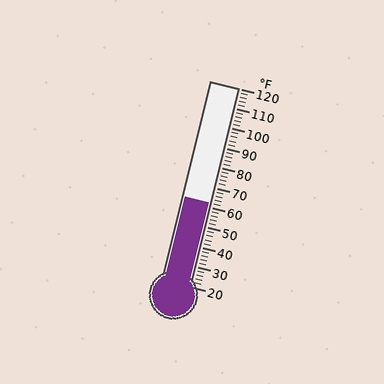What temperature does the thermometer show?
The thermometer shows approximately 62°F.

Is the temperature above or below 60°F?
The temperature is above 60°F.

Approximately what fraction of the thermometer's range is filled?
The thermometer is filled to approximately 40% of its range.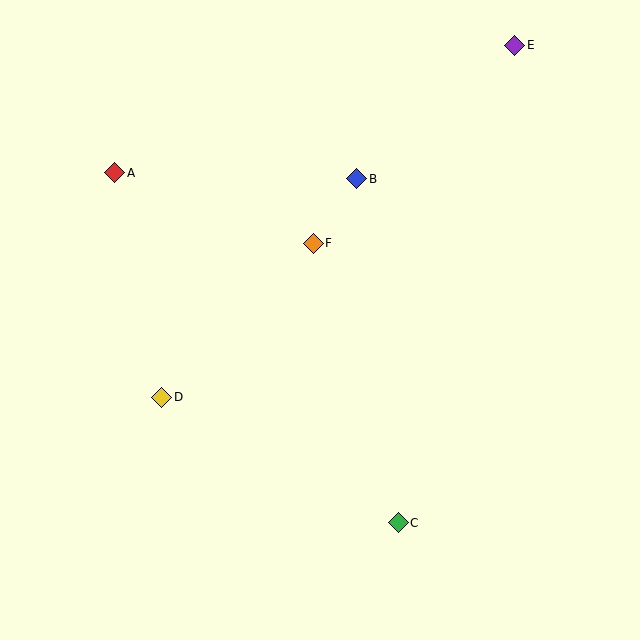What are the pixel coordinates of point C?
Point C is at (398, 523).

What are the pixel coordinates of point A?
Point A is at (115, 173).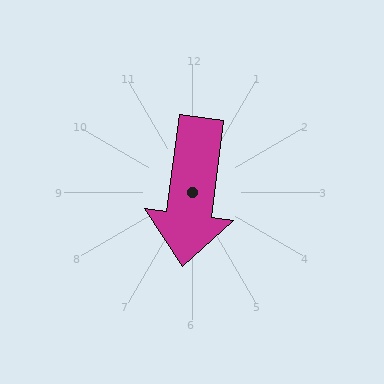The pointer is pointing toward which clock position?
Roughly 6 o'clock.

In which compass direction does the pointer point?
South.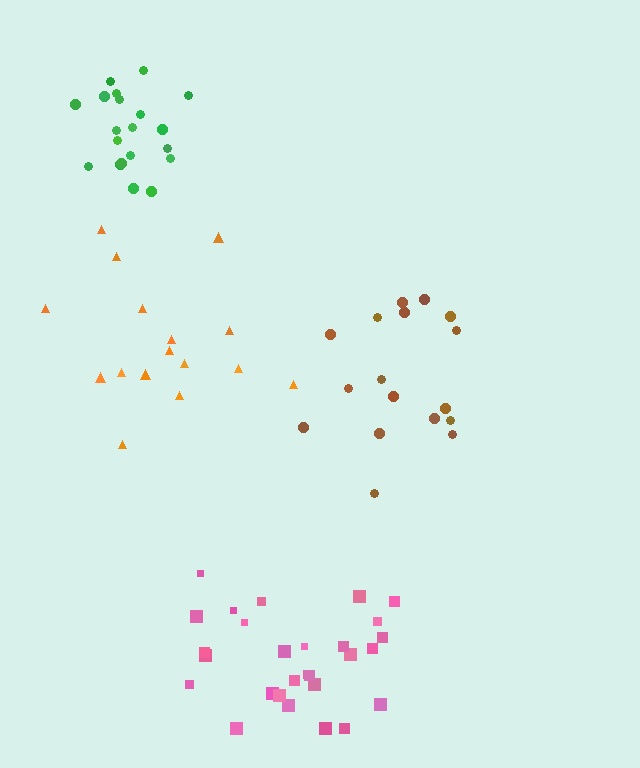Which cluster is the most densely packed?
Green.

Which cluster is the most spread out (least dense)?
Orange.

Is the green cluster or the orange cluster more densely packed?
Green.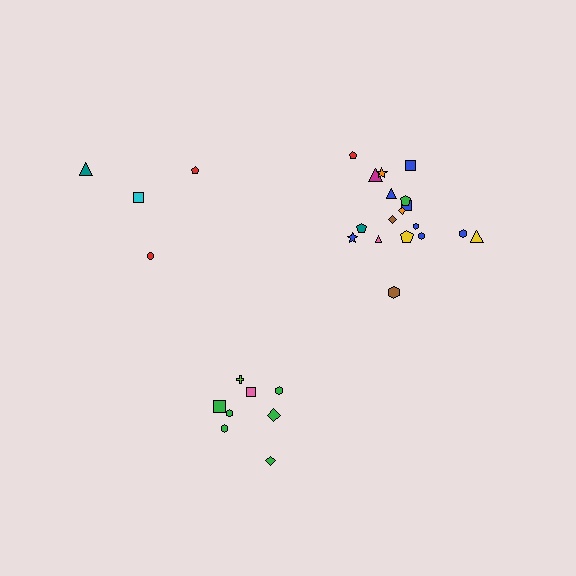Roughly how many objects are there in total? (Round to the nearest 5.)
Roughly 30 objects in total.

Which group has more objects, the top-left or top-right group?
The top-right group.